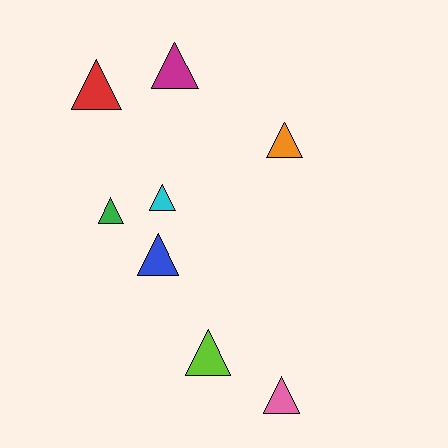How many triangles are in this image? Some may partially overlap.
There are 8 triangles.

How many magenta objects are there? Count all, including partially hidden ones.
There is 1 magenta object.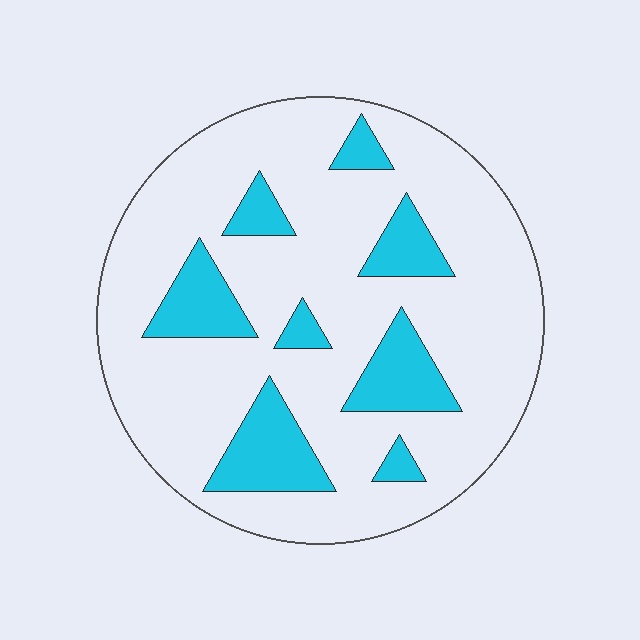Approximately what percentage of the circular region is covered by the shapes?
Approximately 20%.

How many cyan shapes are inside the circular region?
8.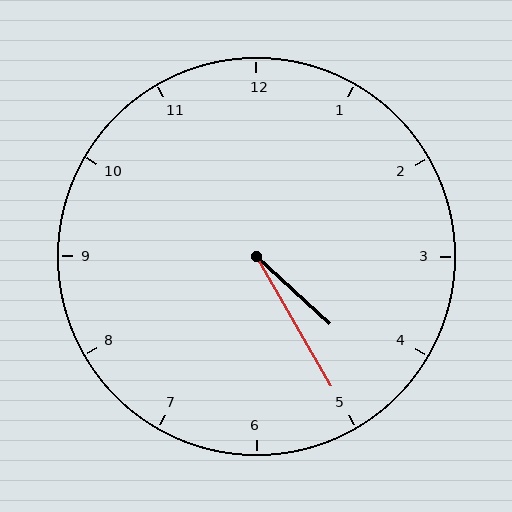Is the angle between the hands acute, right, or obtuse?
It is acute.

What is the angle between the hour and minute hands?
Approximately 18 degrees.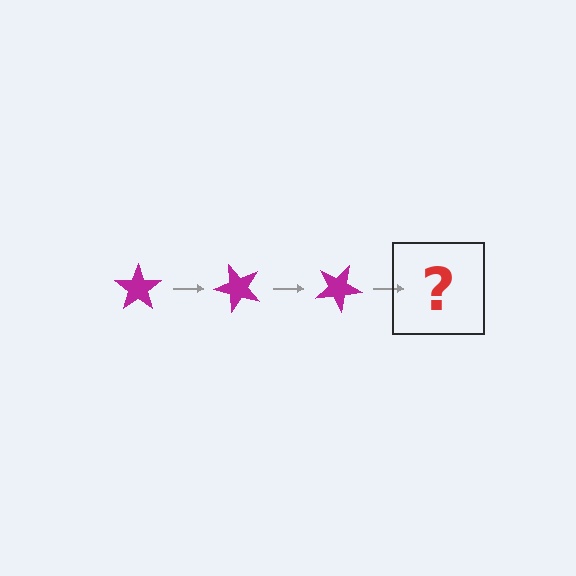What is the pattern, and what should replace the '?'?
The pattern is that the star rotates 50 degrees each step. The '?' should be a magenta star rotated 150 degrees.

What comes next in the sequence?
The next element should be a magenta star rotated 150 degrees.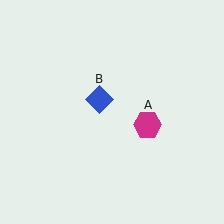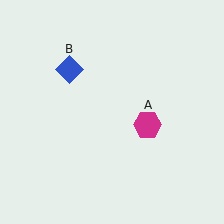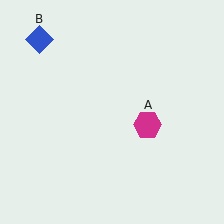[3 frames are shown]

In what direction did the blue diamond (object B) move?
The blue diamond (object B) moved up and to the left.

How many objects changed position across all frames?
1 object changed position: blue diamond (object B).